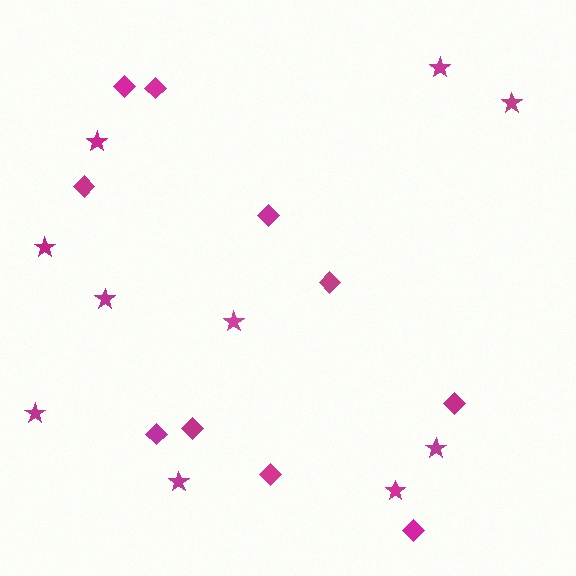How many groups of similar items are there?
There are 2 groups: one group of diamonds (10) and one group of stars (10).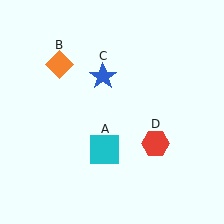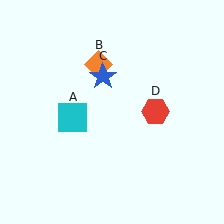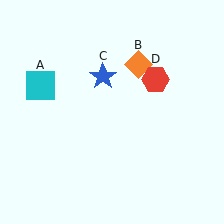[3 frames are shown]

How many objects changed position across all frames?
3 objects changed position: cyan square (object A), orange diamond (object B), red hexagon (object D).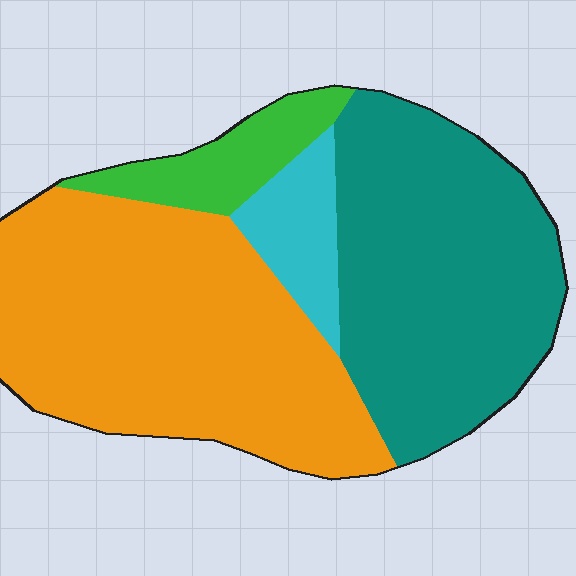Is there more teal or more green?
Teal.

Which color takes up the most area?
Orange, at roughly 45%.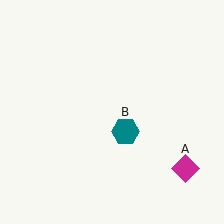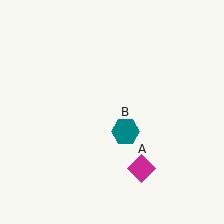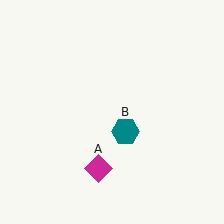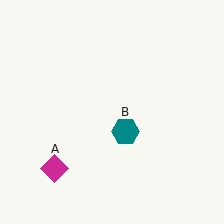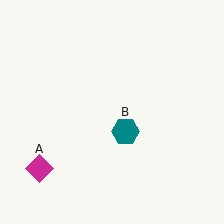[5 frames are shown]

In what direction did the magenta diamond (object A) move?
The magenta diamond (object A) moved left.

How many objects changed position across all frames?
1 object changed position: magenta diamond (object A).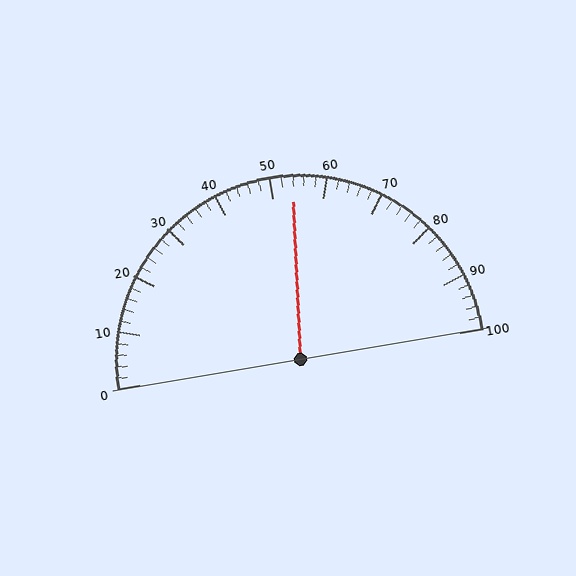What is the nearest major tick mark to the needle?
The nearest major tick mark is 50.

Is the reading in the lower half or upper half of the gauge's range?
The reading is in the upper half of the range (0 to 100).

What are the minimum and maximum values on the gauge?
The gauge ranges from 0 to 100.